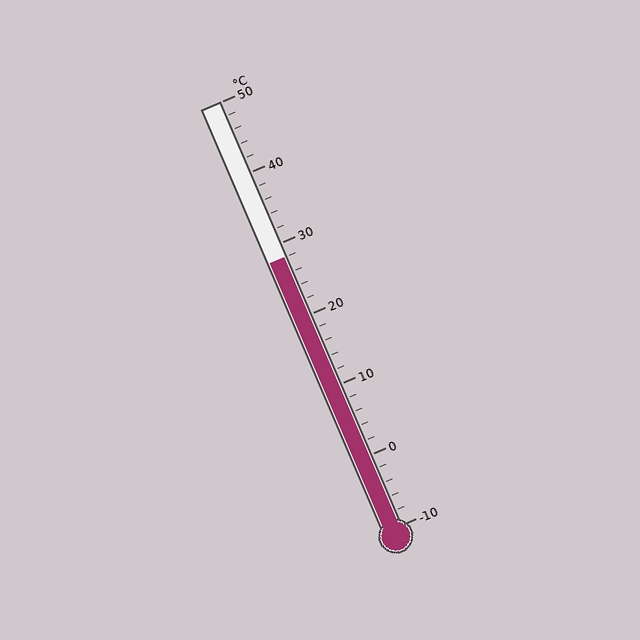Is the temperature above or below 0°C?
The temperature is above 0°C.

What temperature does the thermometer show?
The thermometer shows approximately 28°C.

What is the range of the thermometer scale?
The thermometer scale ranges from -10°C to 50°C.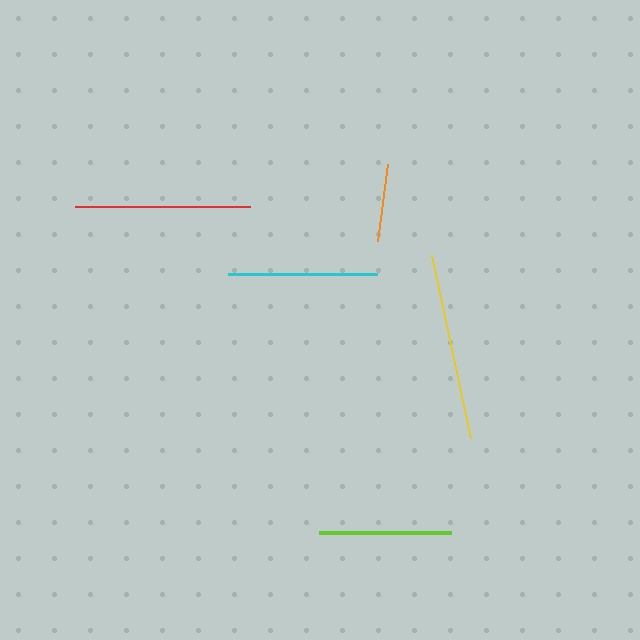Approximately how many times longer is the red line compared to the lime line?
The red line is approximately 1.3 times the length of the lime line.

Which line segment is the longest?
The yellow line is the longest at approximately 188 pixels.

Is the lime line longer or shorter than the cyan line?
The cyan line is longer than the lime line.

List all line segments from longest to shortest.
From longest to shortest: yellow, red, cyan, lime, orange.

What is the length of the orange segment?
The orange segment is approximately 78 pixels long.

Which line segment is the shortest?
The orange line is the shortest at approximately 78 pixels.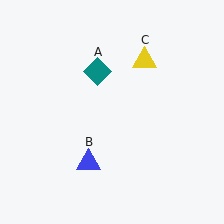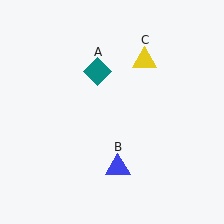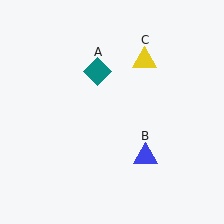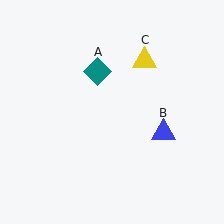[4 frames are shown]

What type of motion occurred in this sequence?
The blue triangle (object B) rotated counterclockwise around the center of the scene.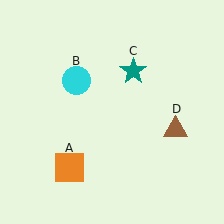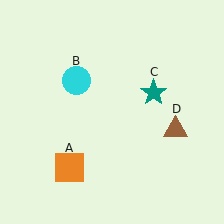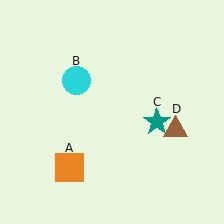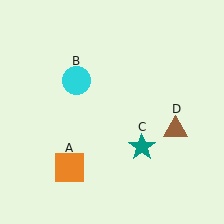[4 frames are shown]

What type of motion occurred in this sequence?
The teal star (object C) rotated clockwise around the center of the scene.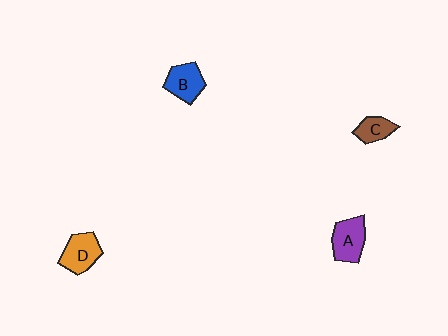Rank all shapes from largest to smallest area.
From largest to smallest: A (purple), D (orange), B (blue), C (brown).